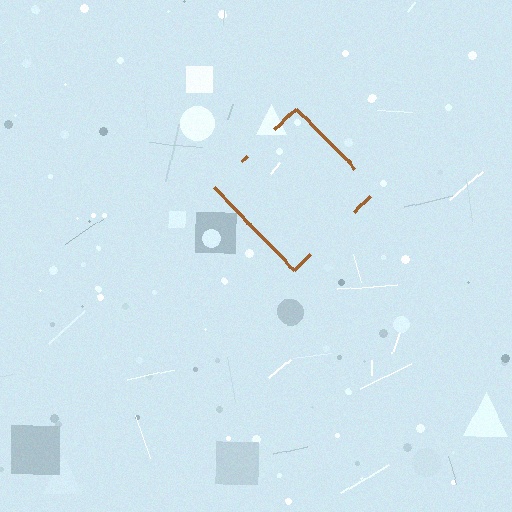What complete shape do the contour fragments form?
The contour fragments form a diamond.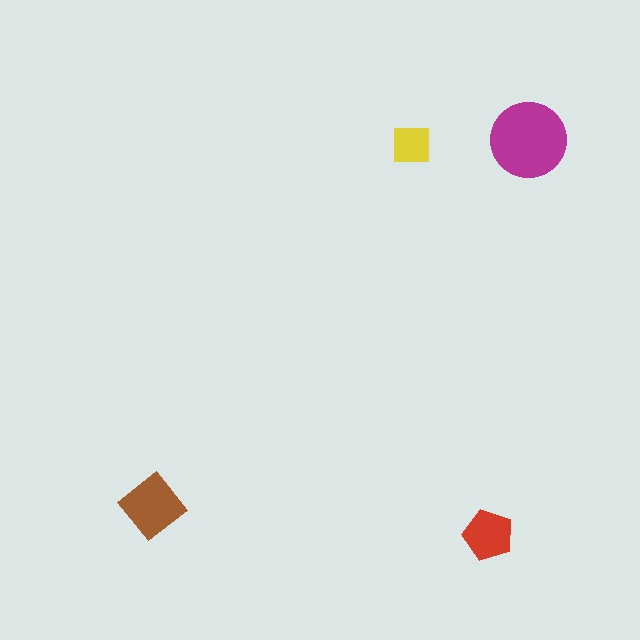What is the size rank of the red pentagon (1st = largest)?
3rd.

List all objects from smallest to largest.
The yellow square, the red pentagon, the brown diamond, the magenta circle.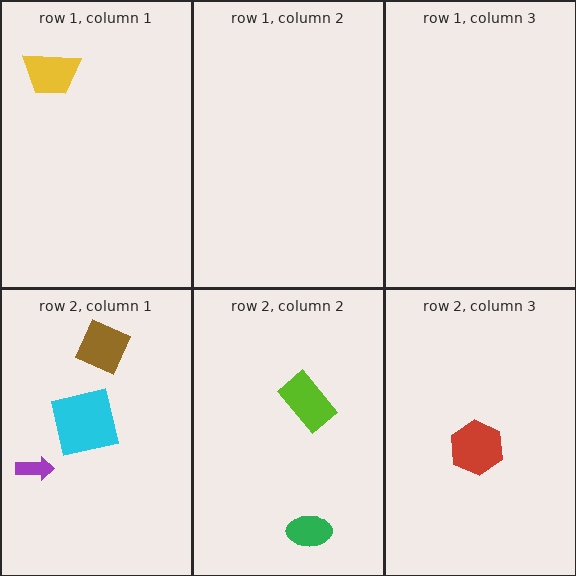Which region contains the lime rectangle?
The row 2, column 2 region.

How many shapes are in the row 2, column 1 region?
3.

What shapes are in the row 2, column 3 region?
The red hexagon.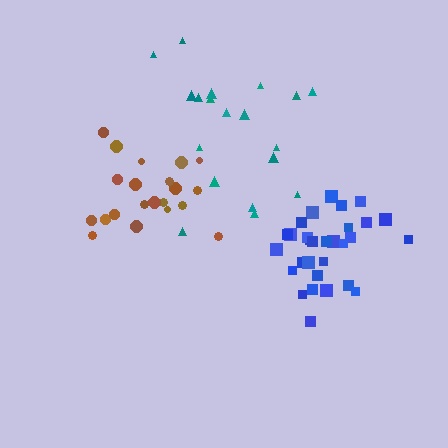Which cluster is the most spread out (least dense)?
Teal.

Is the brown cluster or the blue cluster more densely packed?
Blue.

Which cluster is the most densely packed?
Blue.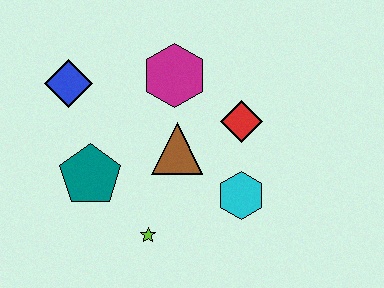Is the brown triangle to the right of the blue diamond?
Yes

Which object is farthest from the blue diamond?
The cyan hexagon is farthest from the blue diamond.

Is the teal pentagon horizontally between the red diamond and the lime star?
No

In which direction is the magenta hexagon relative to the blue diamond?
The magenta hexagon is to the right of the blue diamond.